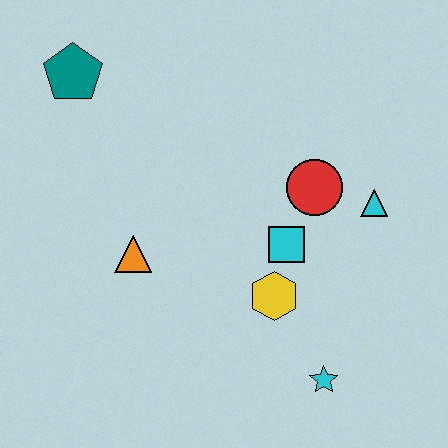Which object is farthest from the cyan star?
The teal pentagon is farthest from the cyan star.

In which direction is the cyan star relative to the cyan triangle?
The cyan star is below the cyan triangle.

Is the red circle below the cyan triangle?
No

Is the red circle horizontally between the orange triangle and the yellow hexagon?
No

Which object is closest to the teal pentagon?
The orange triangle is closest to the teal pentagon.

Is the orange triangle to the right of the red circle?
No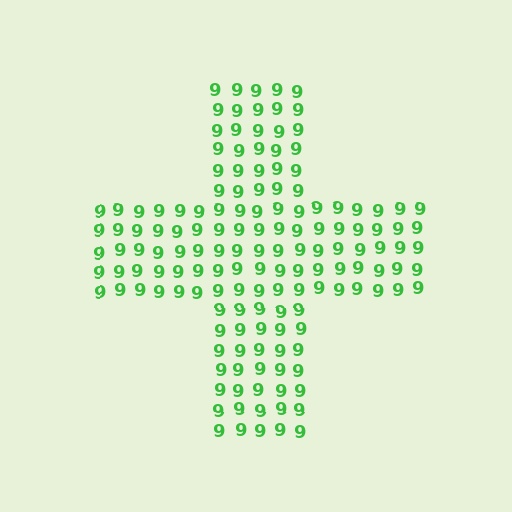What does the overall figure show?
The overall figure shows a cross.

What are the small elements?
The small elements are digit 9's.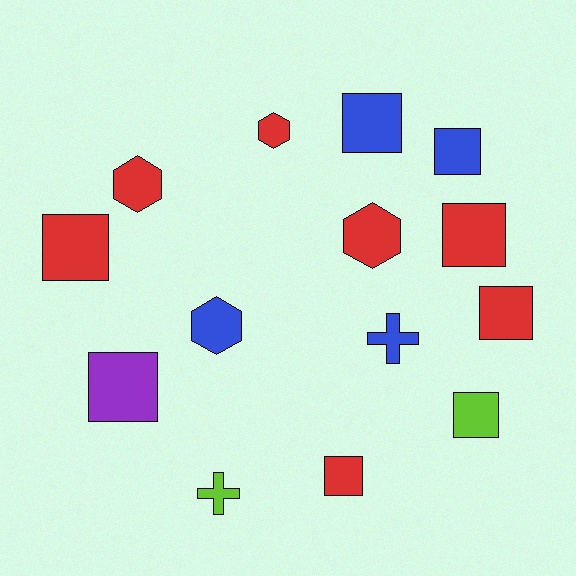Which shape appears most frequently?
Square, with 8 objects.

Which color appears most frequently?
Red, with 7 objects.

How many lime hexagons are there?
There are no lime hexagons.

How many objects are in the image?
There are 14 objects.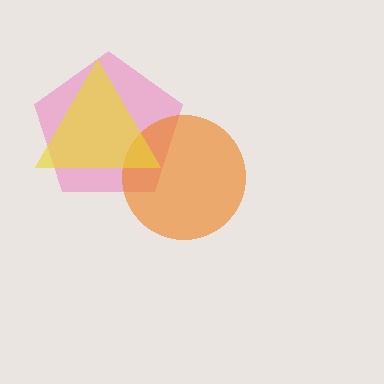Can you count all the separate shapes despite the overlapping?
Yes, there are 3 separate shapes.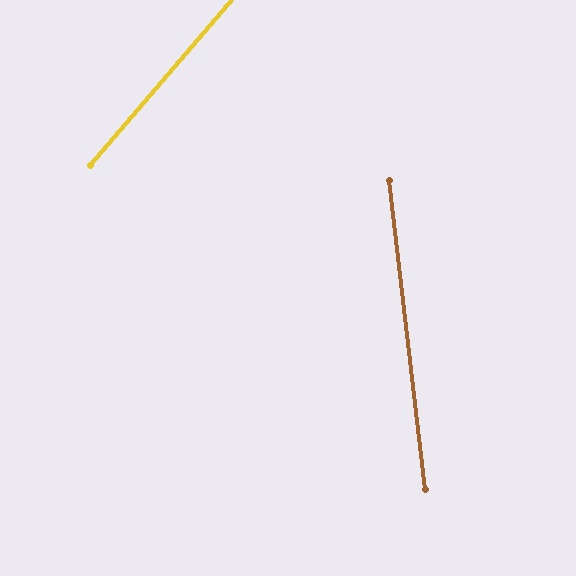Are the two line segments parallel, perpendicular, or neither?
Neither parallel nor perpendicular — they differ by about 47°.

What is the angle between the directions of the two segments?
Approximately 47 degrees.